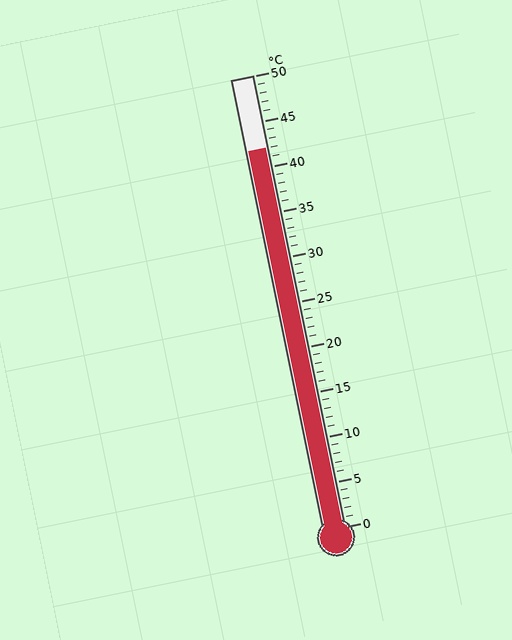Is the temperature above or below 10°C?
The temperature is above 10°C.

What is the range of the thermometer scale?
The thermometer scale ranges from 0°C to 50°C.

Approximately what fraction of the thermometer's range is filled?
The thermometer is filled to approximately 85% of its range.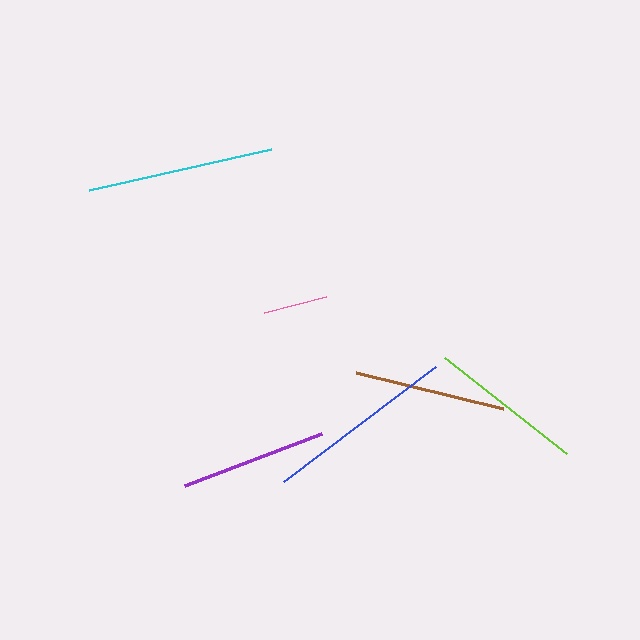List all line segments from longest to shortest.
From longest to shortest: blue, cyan, lime, brown, purple, pink.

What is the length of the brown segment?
The brown segment is approximately 151 pixels long.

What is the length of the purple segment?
The purple segment is approximately 146 pixels long.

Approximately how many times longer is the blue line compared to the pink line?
The blue line is approximately 3.0 times the length of the pink line.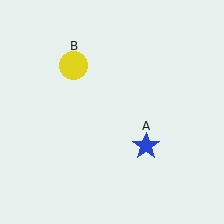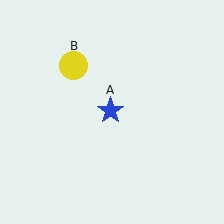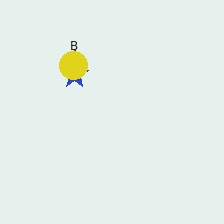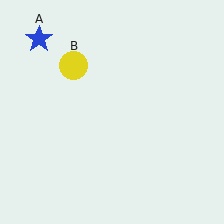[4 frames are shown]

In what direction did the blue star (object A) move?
The blue star (object A) moved up and to the left.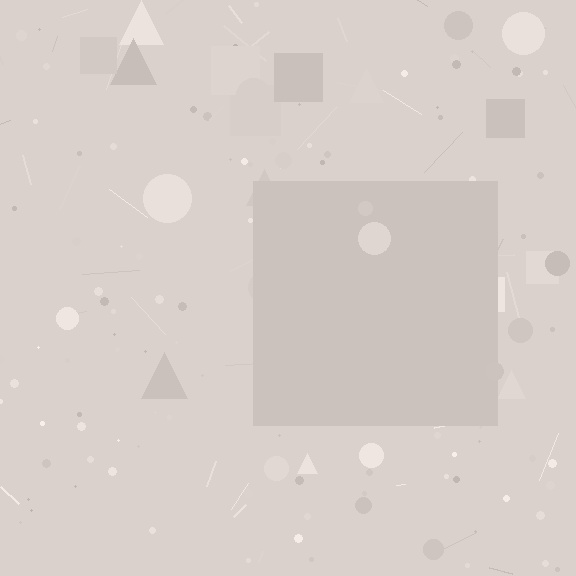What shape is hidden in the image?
A square is hidden in the image.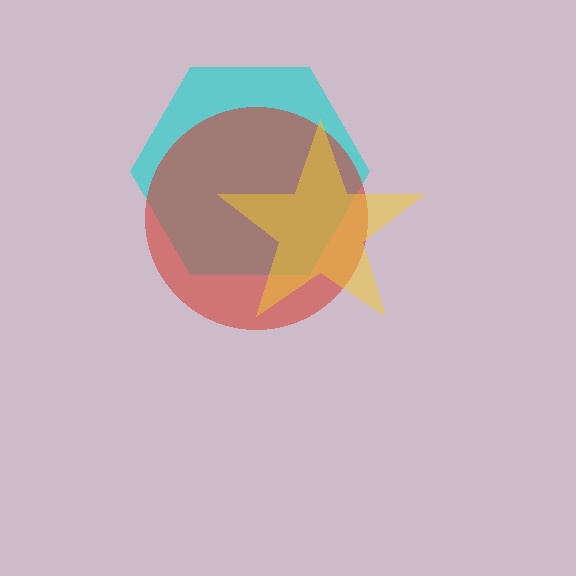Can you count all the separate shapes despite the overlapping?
Yes, there are 3 separate shapes.